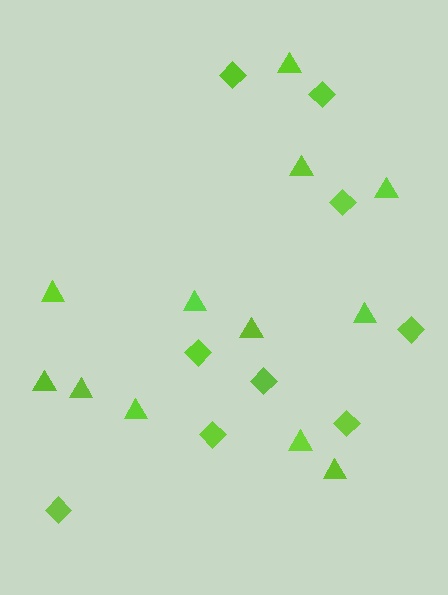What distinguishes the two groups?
There are 2 groups: one group of diamonds (9) and one group of triangles (12).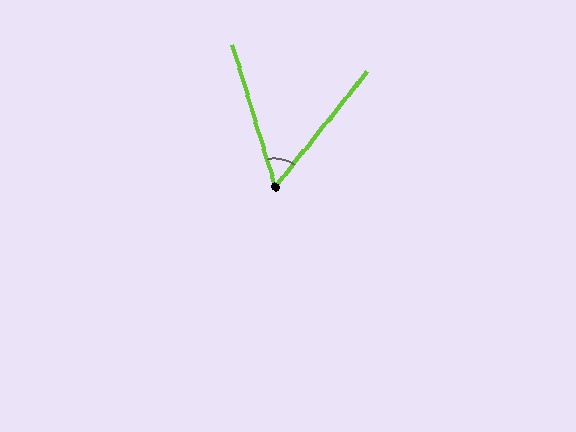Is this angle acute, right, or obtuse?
It is acute.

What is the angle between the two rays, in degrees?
Approximately 55 degrees.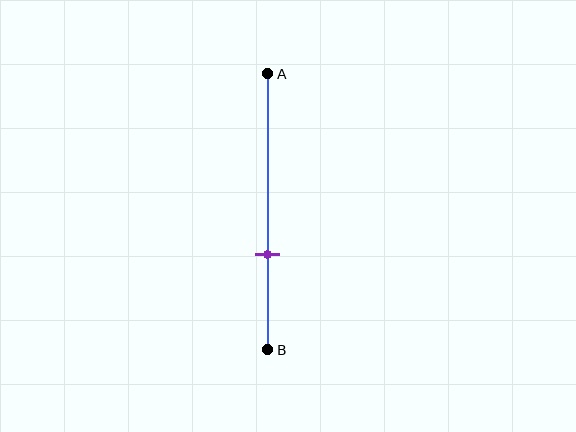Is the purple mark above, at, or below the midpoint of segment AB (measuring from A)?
The purple mark is below the midpoint of segment AB.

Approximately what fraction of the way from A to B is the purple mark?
The purple mark is approximately 65% of the way from A to B.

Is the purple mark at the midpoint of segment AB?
No, the mark is at about 65% from A, not at the 50% midpoint.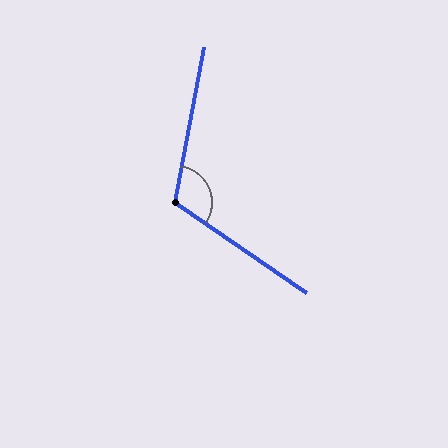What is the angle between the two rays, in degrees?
Approximately 114 degrees.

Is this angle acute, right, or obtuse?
It is obtuse.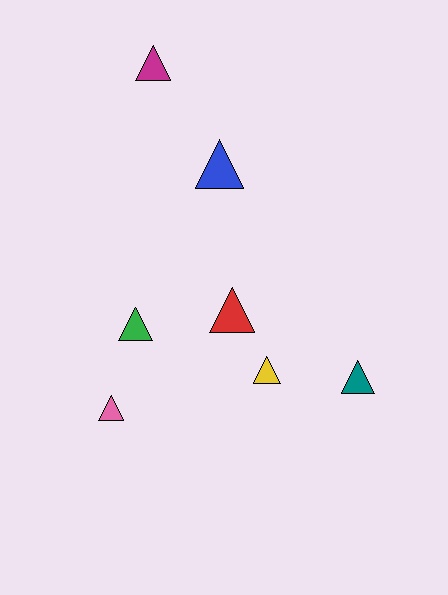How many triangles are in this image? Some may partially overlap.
There are 7 triangles.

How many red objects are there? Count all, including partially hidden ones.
There is 1 red object.